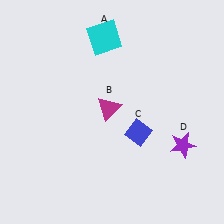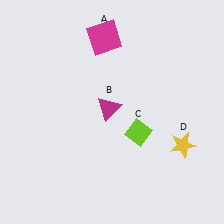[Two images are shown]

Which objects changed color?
A changed from cyan to magenta. C changed from blue to lime. D changed from purple to yellow.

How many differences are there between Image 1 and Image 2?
There are 3 differences between the two images.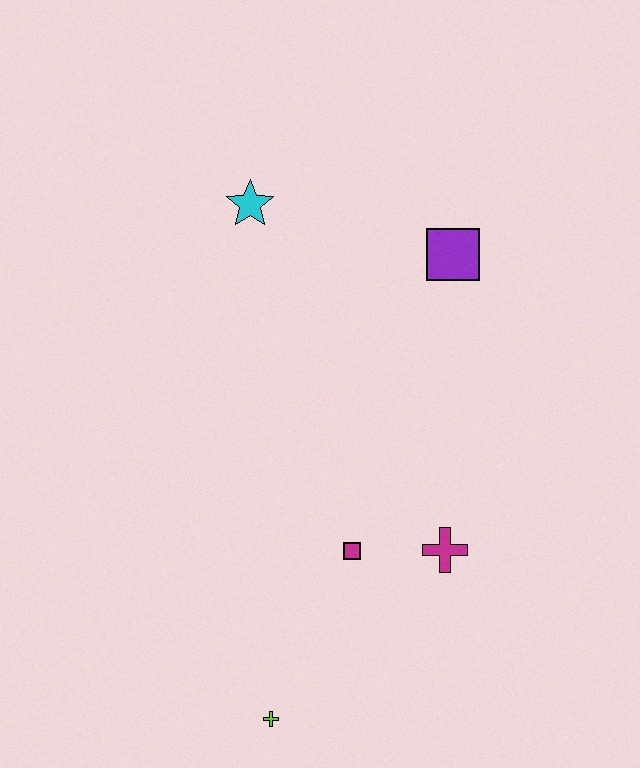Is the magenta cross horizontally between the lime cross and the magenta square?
No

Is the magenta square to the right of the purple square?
No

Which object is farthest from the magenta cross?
The cyan star is farthest from the magenta cross.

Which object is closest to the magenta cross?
The magenta square is closest to the magenta cross.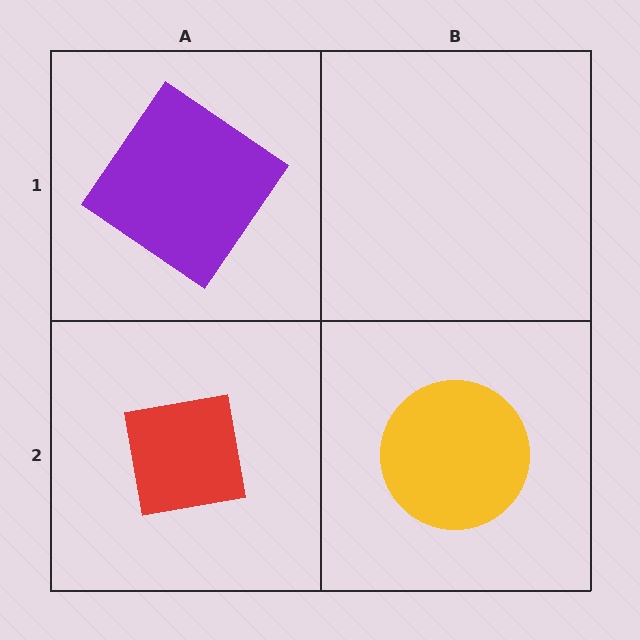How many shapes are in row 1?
1 shape.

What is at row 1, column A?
A purple diamond.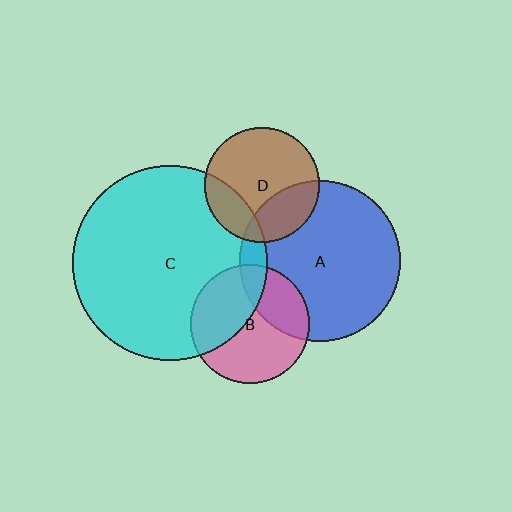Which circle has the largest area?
Circle C (cyan).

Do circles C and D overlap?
Yes.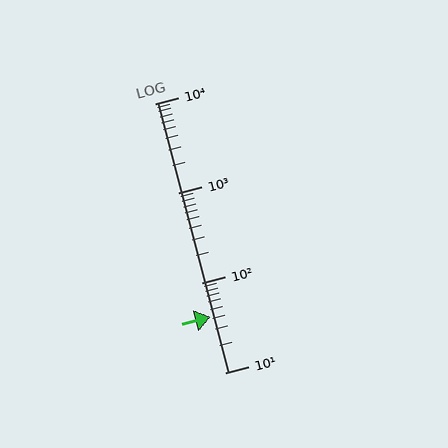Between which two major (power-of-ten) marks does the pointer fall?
The pointer is between 10 and 100.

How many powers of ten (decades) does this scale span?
The scale spans 3 decades, from 10 to 10000.